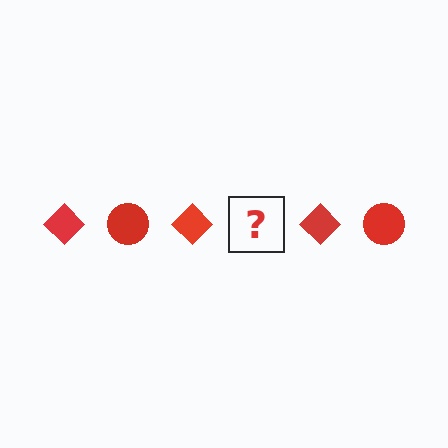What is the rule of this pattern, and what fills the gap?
The rule is that the pattern cycles through diamond, circle shapes in red. The gap should be filled with a red circle.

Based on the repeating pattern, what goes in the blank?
The blank should be a red circle.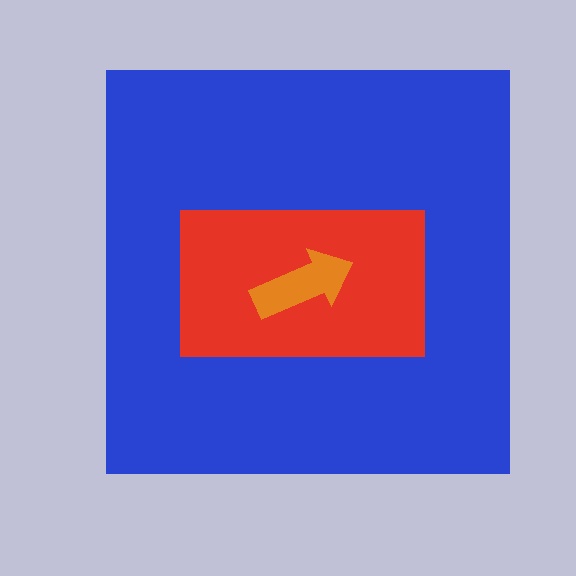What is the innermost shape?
The orange arrow.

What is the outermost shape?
The blue square.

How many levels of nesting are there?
3.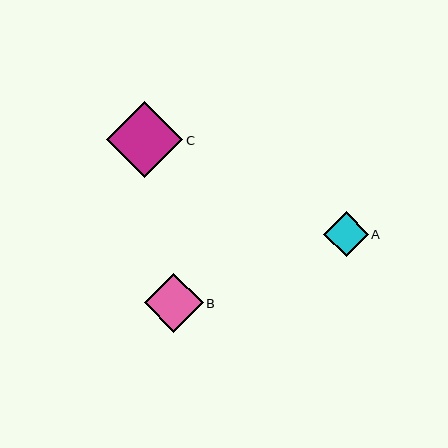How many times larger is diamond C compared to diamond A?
Diamond C is approximately 1.7 times the size of diamond A.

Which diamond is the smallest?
Diamond A is the smallest with a size of approximately 45 pixels.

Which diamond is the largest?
Diamond C is the largest with a size of approximately 76 pixels.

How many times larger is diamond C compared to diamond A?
Diamond C is approximately 1.7 times the size of diamond A.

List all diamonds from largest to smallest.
From largest to smallest: C, B, A.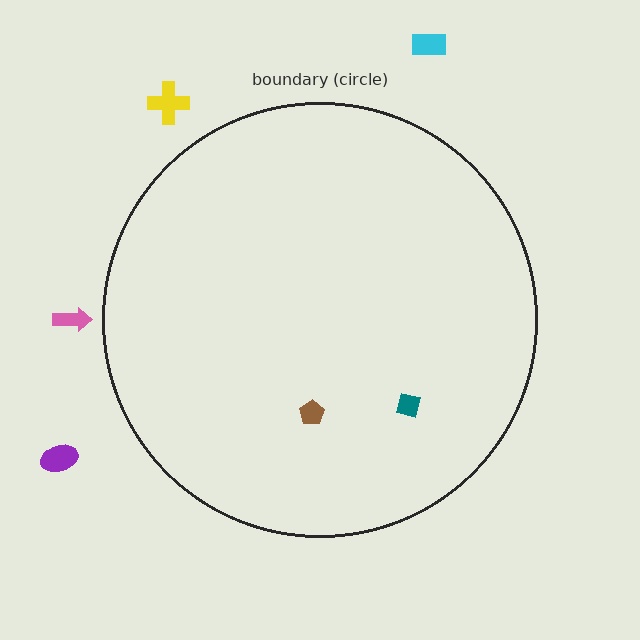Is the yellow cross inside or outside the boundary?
Outside.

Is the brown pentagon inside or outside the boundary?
Inside.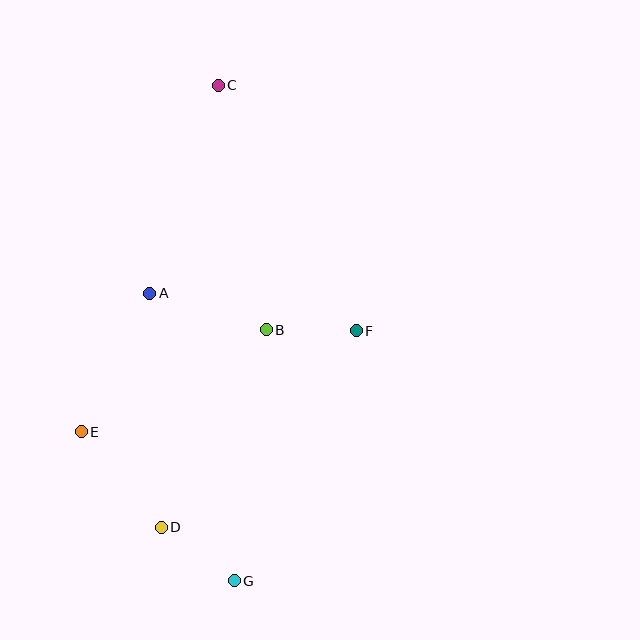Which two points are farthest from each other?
Points C and G are farthest from each other.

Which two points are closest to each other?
Points B and F are closest to each other.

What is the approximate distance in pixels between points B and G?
The distance between B and G is approximately 253 pixels.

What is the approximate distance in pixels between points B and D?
The distance between B and D is approximately 224 pixels.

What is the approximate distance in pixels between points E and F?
The distance between E and F is approximately 293 pixels.